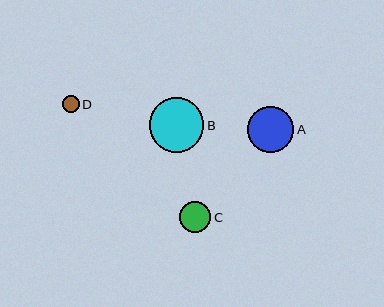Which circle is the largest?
Circle B is the largest with a size of approximately 55 pixels.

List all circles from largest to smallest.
From largest to smallest: B, A, C, D.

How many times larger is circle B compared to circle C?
Circle B is approximately 1.8 times the size of circle C.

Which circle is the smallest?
Circle D is the smallest with a size of approximately 17 pixels.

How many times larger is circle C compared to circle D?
Circle C is approximately 1.8 times the size of circle D.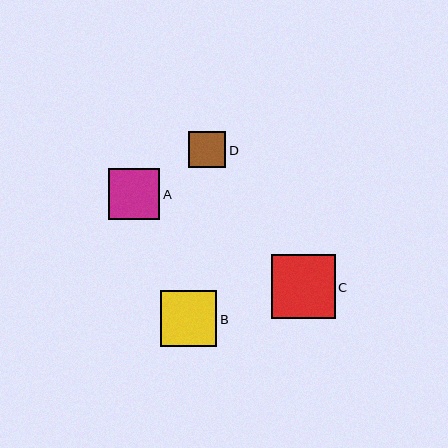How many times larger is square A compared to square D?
Square A is approximately 1.4 times the size of square D.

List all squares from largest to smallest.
From largest to smallest: C, B, A, D.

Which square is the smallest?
Square D is the smallest with a size of approximately 37 pixels.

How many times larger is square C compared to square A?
Square C is approximately 1.2 times the size of square A.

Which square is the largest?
Square C is the largest with a size of approximately 64 pixels.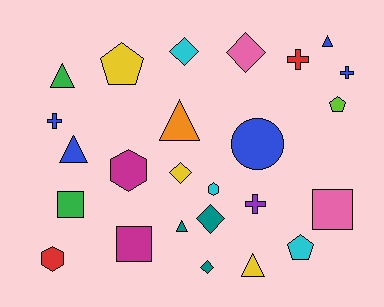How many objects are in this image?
There are 25 objects.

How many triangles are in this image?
There are 6 triangles.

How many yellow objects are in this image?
There are 3 yellow objects.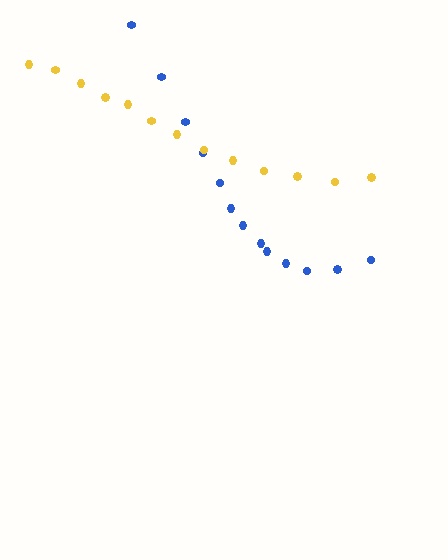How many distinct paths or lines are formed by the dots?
There are 2 distinct paths.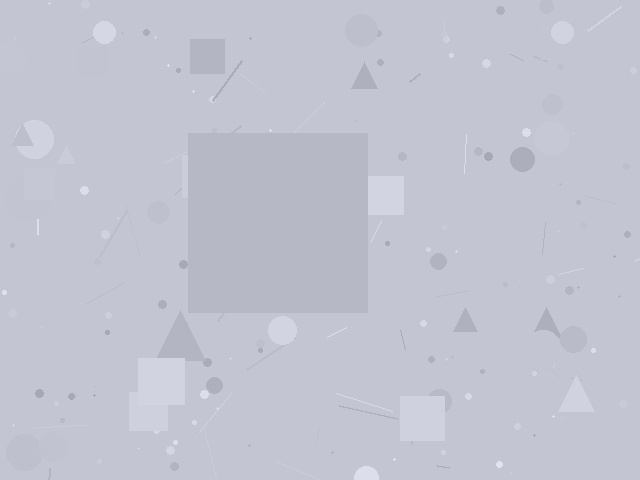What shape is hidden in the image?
A square is hidden in the image.